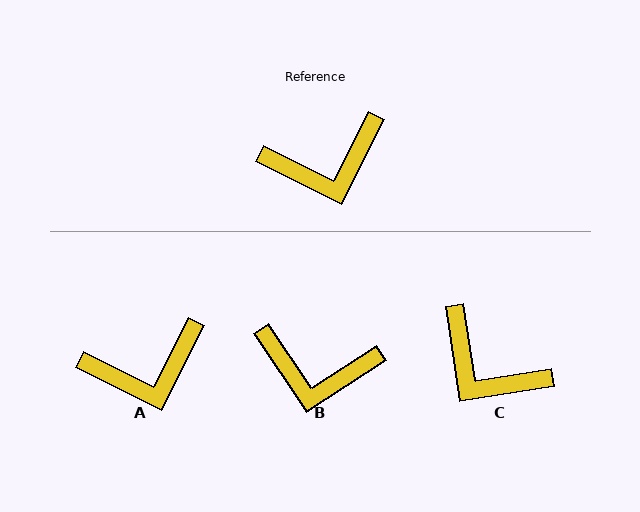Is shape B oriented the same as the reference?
No, it is off by about 30 degrees.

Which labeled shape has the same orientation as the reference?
A.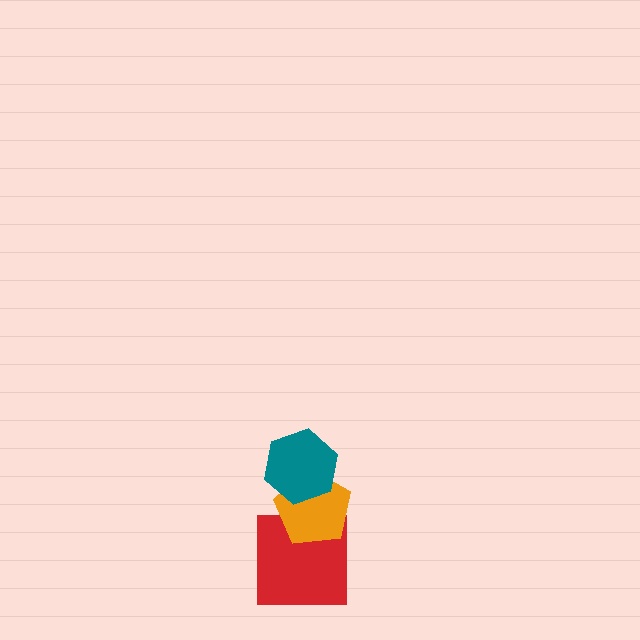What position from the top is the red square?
The red square is 3rd from the top.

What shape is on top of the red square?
The orange pentagon is on top of the red square.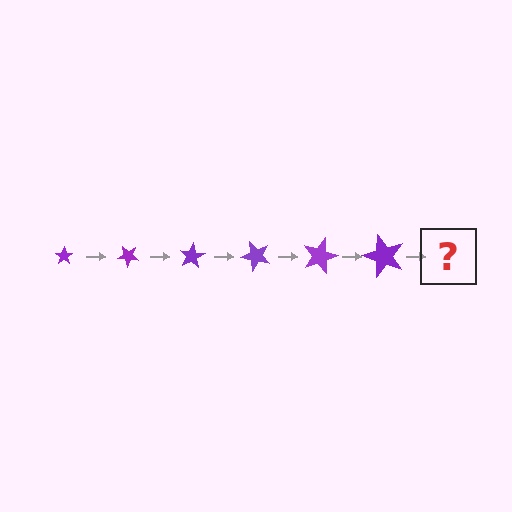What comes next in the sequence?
The next element should be a star, larger than the previous one and rotated 240 degrees from the start.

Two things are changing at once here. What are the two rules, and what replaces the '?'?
The two rules are that the star grows larger each step and it rotates 40 degrees each step. The '?' should be a star, larger than the previous one and rotated 240 degrees from the start.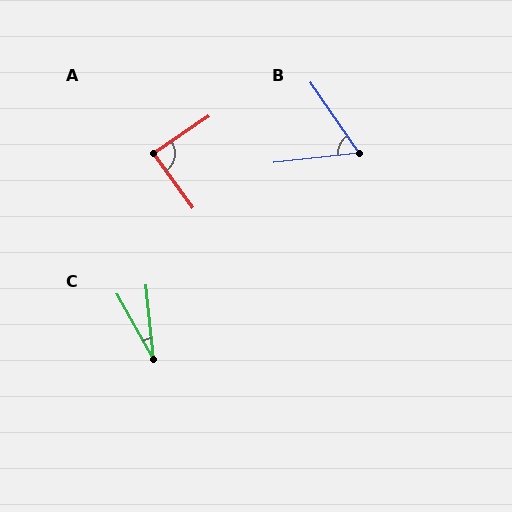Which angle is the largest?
A, at approximately 88 degrees.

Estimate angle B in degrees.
Approximately 62 degrees.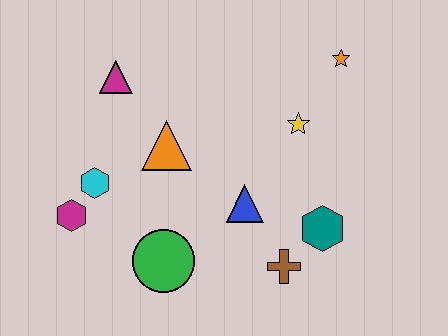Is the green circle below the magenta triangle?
Yes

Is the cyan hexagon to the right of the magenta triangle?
No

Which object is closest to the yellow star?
The orange star is closest to the yellow star.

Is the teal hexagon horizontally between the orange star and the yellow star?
Yes